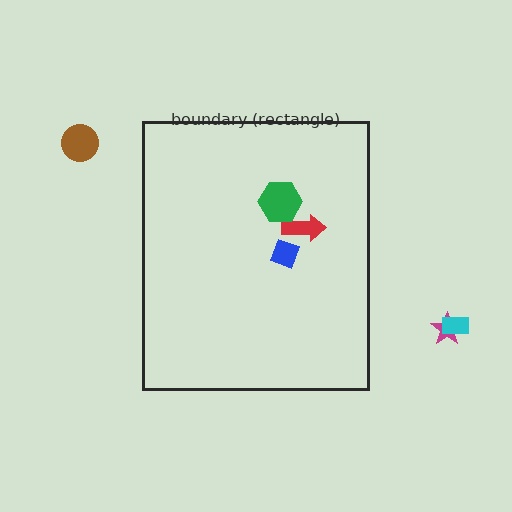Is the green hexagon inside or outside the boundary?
Inside.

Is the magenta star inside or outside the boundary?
Outside.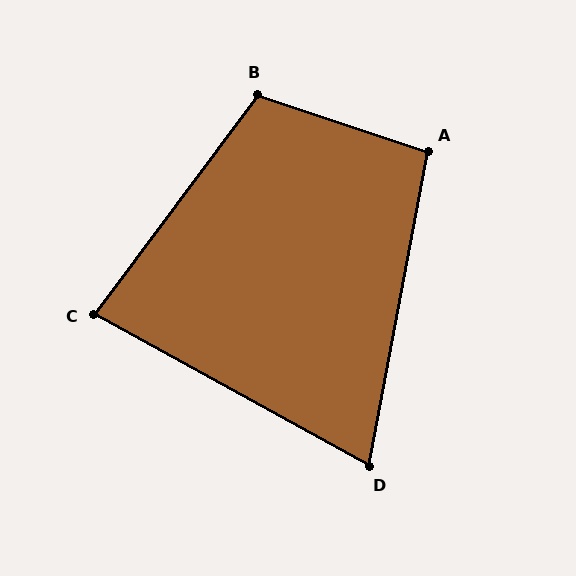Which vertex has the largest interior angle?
B, at approximately 108 degrees.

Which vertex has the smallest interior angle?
D, at approximately 72 degrees.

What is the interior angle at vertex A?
Approximately 98 degrees (obtuse).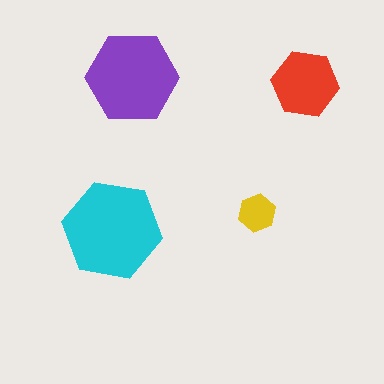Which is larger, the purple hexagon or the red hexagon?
The purple one.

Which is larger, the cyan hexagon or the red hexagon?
The cyan one.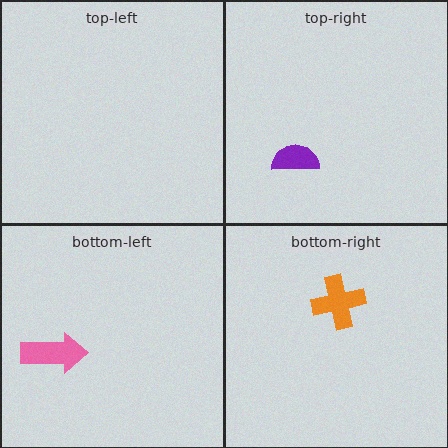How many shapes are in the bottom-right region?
1.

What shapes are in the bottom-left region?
The pink arrow.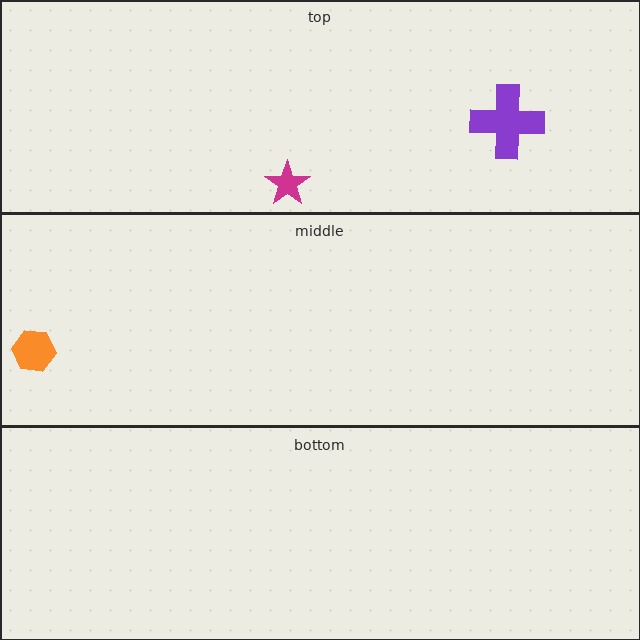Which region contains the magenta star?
The top region.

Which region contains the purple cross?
The top region.